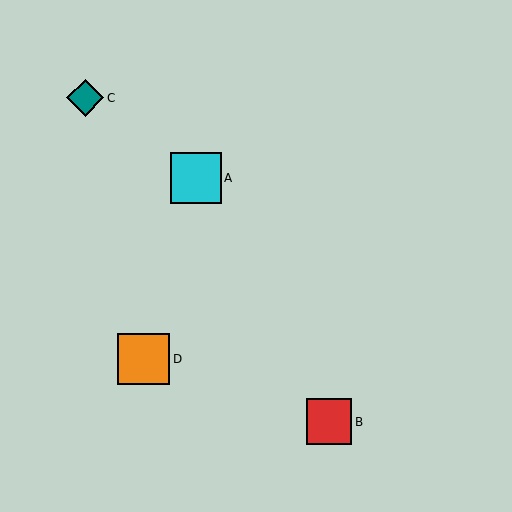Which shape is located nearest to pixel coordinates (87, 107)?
The teal diamond (labeled C) at (85, 98) is nearest to that location.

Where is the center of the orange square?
The center of the orange square is at (144, 359).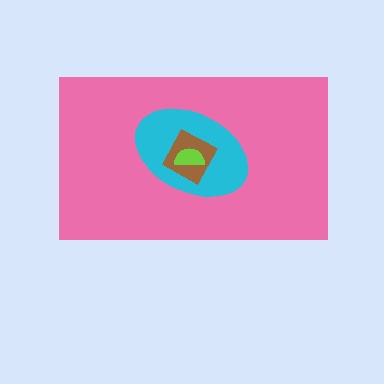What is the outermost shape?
The pink rectangle.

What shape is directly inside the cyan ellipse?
The brown square.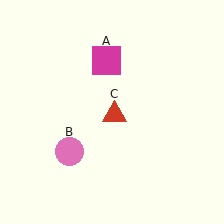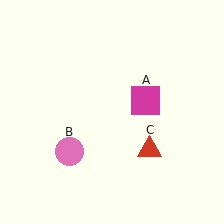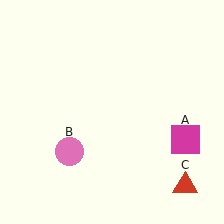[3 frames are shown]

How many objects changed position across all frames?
2 objects changed position: magenta square (object A), red triangle (object C).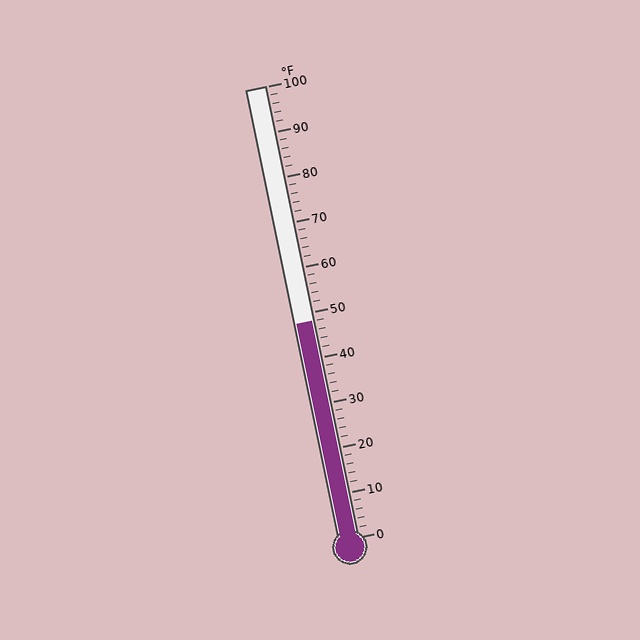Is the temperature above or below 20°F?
The temperature is above 20°F.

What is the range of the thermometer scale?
The thermometer scale ranges from 0°F to 100°F.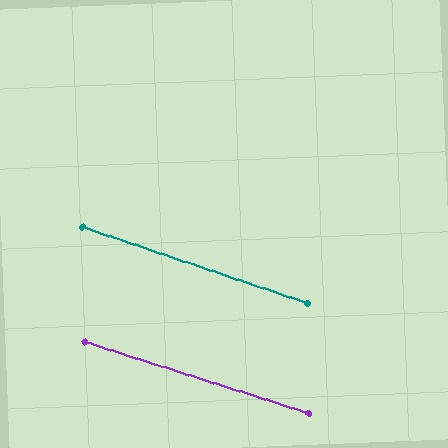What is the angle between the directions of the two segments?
Approximately 1 degree.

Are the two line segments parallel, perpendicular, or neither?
Parallel — their directions differ by only 1.2°.